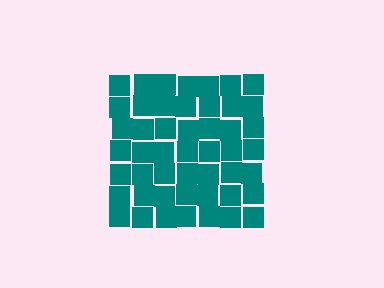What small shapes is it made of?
It is made of small squares.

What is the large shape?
The large shape is a square.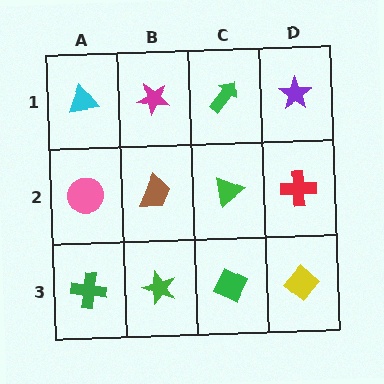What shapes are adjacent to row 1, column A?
A pink circle (row 2, column A), a magenta star (row 1, column B).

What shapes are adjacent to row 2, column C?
A green arrow (row 1, column C), a green diamond (row 3, column C), a brown trapezoid (row 2, column B), a red cross (row 2, column D).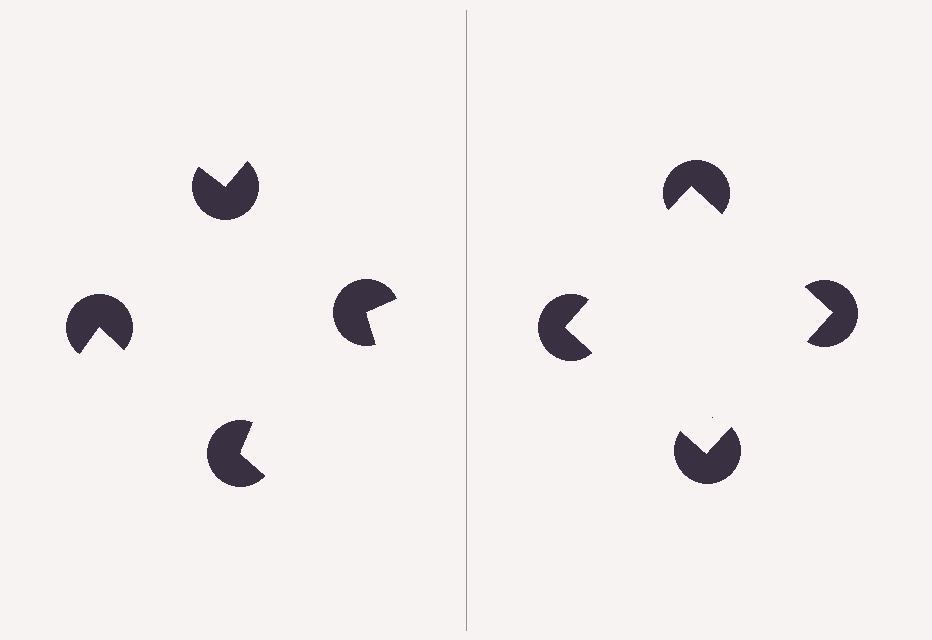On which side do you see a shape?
An illusory square appears on the right side. On the left side the wedge cuts are rotated, so no coherent shape forms.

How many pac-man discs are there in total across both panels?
8 — 4 on each side.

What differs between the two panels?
The pac-man discs are positioned identically on both sides; only the wedge orientations differ. On the right they align to a square; on the left they are misaligned.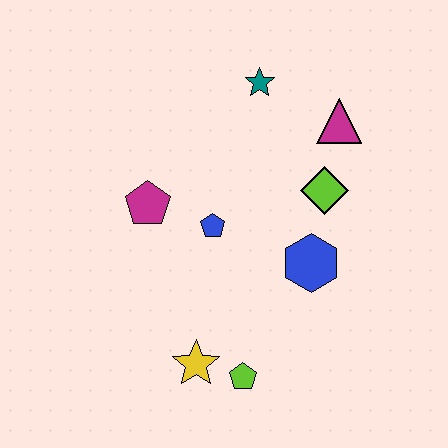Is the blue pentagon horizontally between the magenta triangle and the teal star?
No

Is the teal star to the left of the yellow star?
No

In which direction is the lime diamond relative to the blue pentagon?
The lime diamond is to the right of the blue pentagon.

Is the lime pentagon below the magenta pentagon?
Yes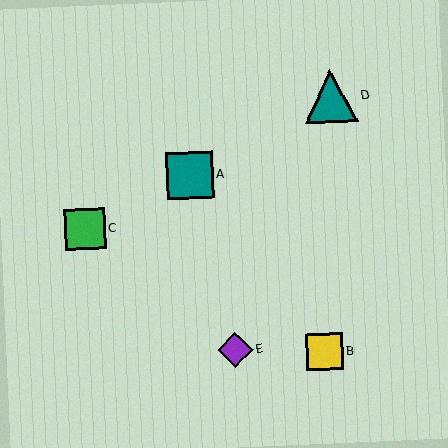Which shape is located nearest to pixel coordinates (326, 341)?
The yellow square (labeled B) at (325, 352) is nearest to that location.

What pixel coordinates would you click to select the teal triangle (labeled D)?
Click at (331, 96) to select the teal triangle D.